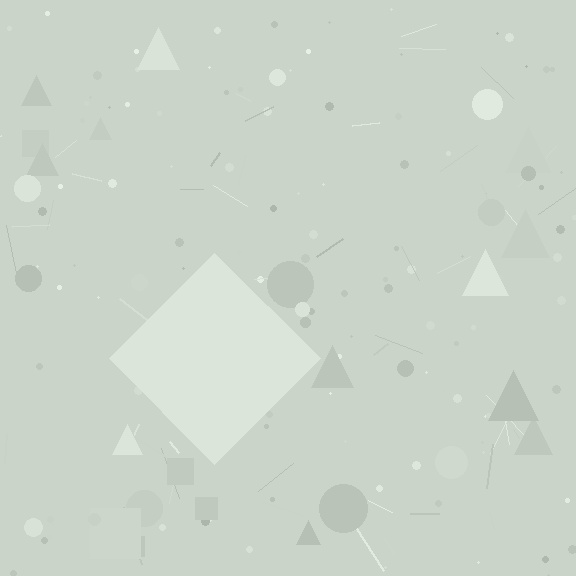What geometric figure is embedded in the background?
A diamond is embedded in the background.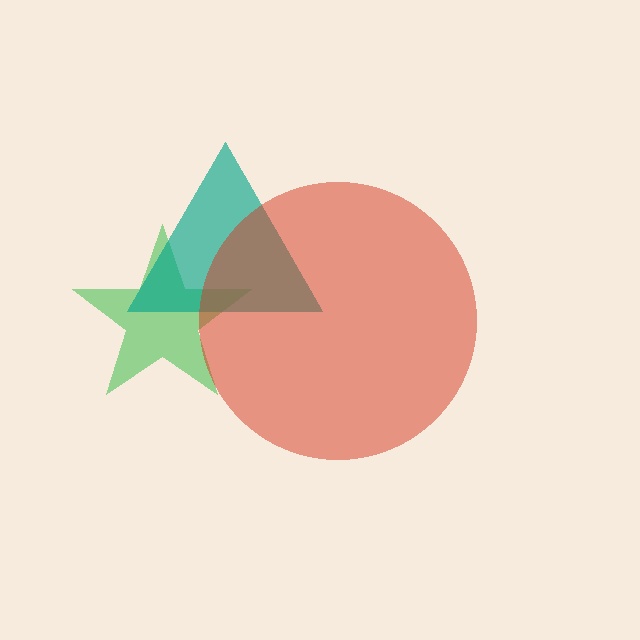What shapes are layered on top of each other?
The layered shapes are: a green star, a teal triangle, a red circle.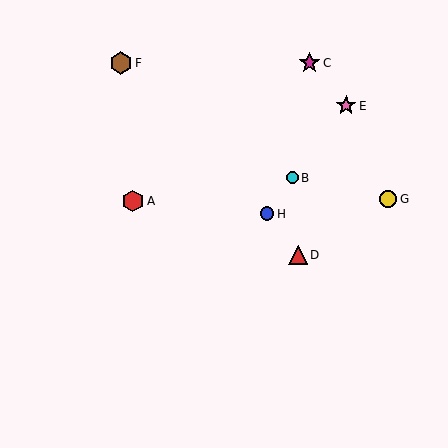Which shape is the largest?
The brown hexagon (labeled F) is the largest.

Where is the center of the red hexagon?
The center of the red hexagon is at (133, 201).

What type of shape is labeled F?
Shape F is a brown hexagon.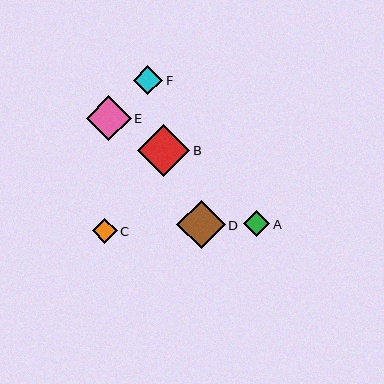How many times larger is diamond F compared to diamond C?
Diamond F is approximately 1.2 times the size of diamond C.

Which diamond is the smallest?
Diamond C is the smallest with a size of approximately 25 pixels.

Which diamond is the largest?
Diamond B is the largest with a size of approximately 52 pixels.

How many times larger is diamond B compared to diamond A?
Diamond B is approximately 2.0 times the size of diamond A.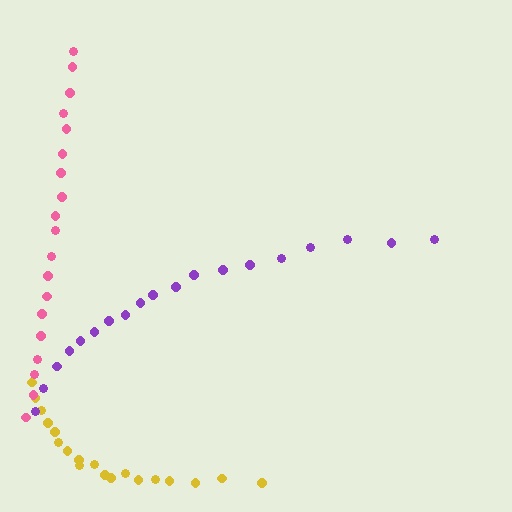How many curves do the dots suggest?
There are 3 distinct paths.